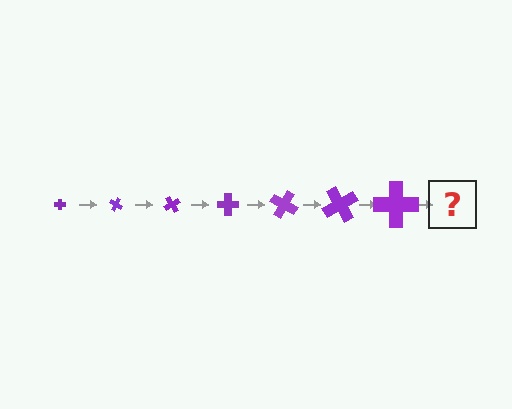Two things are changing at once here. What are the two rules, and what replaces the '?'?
The two rules are that the cross grows larger each step and it rotates 30 degrees each step. The '?' should be a cross, larger than the previous one and rotated 210 degrees from the start.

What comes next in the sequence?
The next element should be a cross, larger than the previous one and rotated 210 degrees from the start.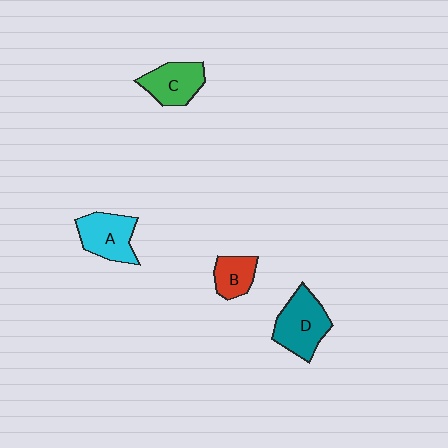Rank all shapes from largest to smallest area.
From largest to smallest: D (teal), A (cyan), C (green), B (red).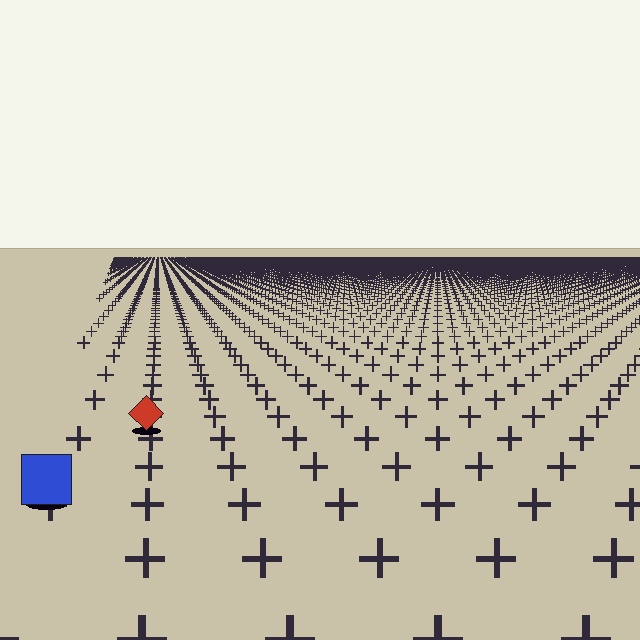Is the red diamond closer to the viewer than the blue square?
No. The blue square is closer — you can tell from the texture gradient: the ground texture is coarser near it.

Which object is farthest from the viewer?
The red diamond is farthest from the viewer. It appears smaller and the ground texture around it is denser.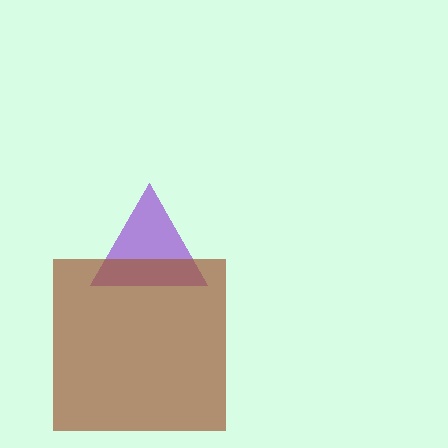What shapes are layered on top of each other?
The layered shapes are: a purple triangle, a brown square.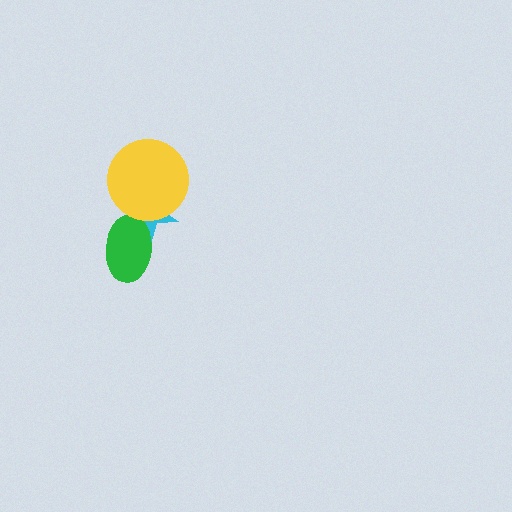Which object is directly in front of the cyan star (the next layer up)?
The green ellipse is directly in front of the cyan star.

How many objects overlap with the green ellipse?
1 object overlaps with the green ellipse.